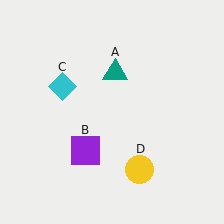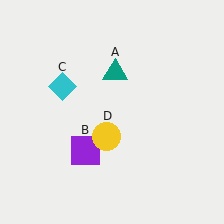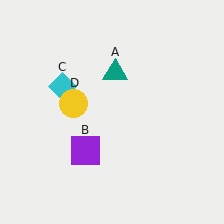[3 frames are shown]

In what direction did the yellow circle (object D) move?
The yellow circle (object D) moved up and to the left.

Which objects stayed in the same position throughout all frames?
Teal triangle (object A) and purple square (object B) and cyan diamond (object C) remained stationary.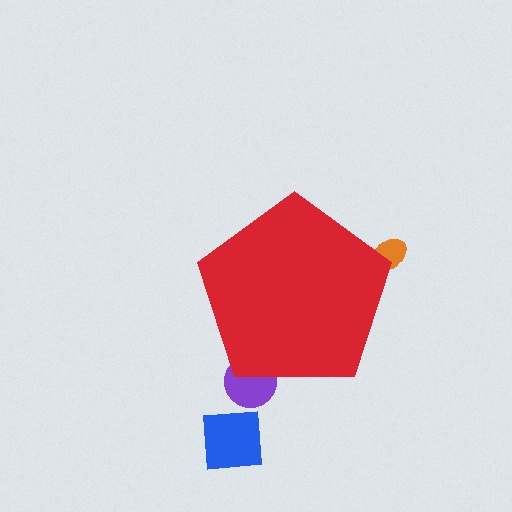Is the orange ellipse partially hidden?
Yes, the orange ellipse is partially hidden behind the red pentagon.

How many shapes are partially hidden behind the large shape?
2 shapes are partially hidden.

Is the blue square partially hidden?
No, the blue square is fully visible.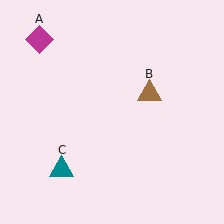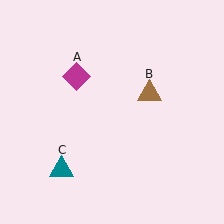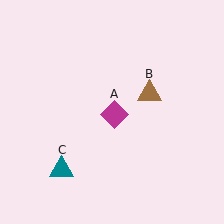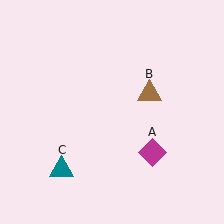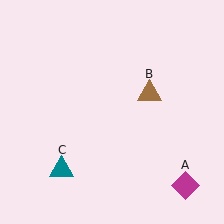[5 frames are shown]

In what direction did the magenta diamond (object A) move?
The magenta diamond (object A) moved down and to the right.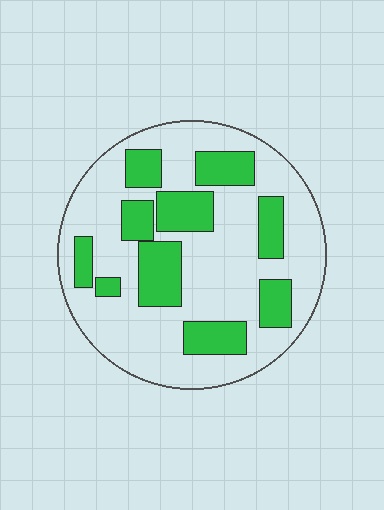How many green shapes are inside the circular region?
10.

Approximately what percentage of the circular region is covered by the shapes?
Approximately 30%.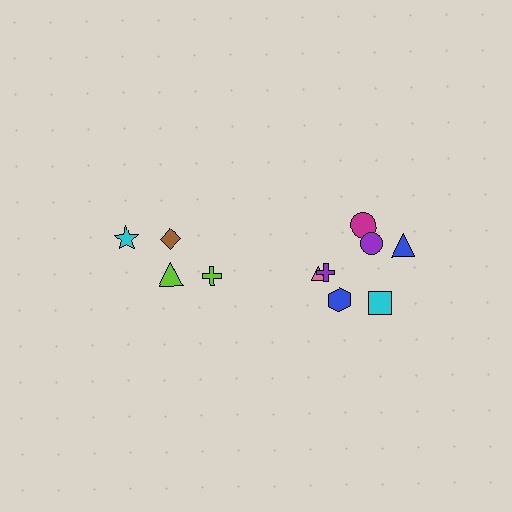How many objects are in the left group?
There are 4 objects.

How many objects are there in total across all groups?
There are 11 objects.